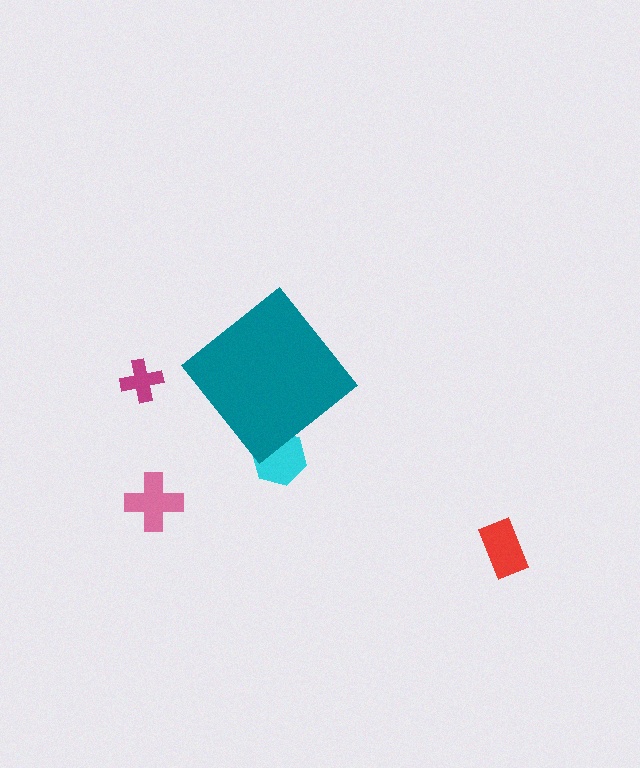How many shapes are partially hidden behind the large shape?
1 shape is partially hidden.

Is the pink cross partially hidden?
No, the pink cross is fully visible.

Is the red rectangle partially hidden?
No, the red rectangle is fully visible.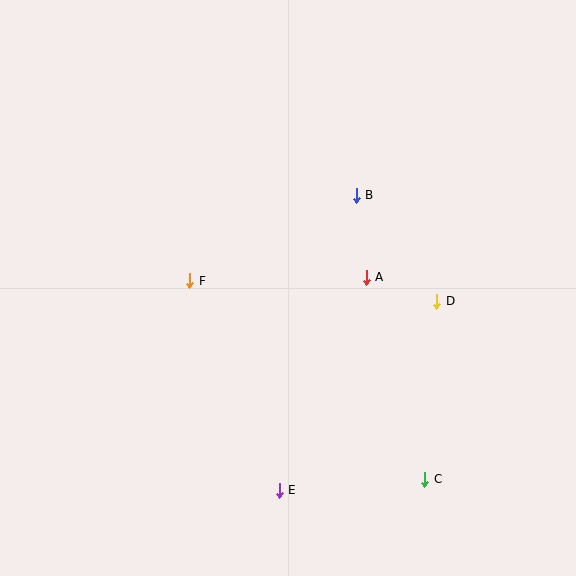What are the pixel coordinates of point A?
Point A is at (366, 277).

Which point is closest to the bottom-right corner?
Point C is closest to the bottom-right corner.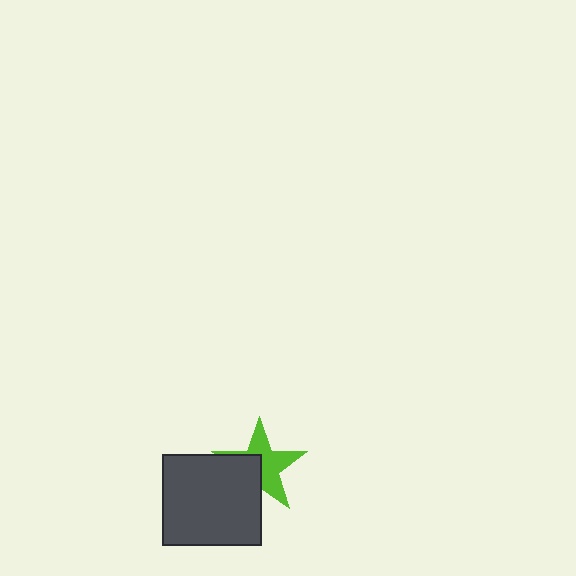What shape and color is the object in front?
The object in front is a dark gray rectangle.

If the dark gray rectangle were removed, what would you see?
You would see the complete lime star.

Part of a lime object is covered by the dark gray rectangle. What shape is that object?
It is a star.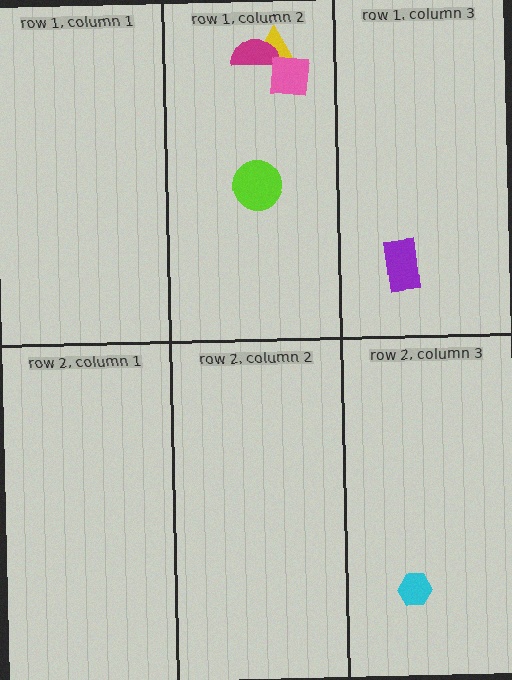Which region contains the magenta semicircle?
The row 1, column 2 region.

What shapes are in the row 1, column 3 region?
The purple rectangle.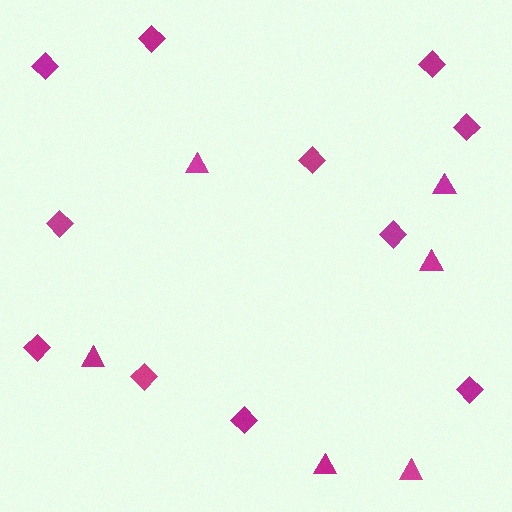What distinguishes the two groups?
There are 2 groups: one group of diamonds (11) and one group of triangles (6).